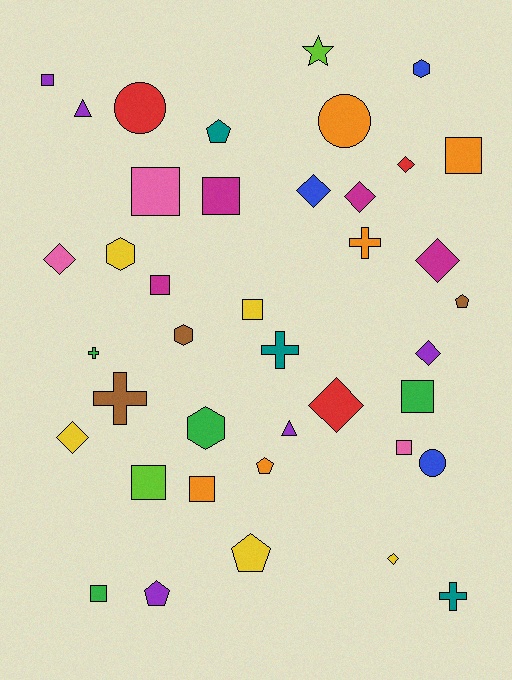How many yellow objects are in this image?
There are 5 yellow objects.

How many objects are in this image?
There are 40 objects.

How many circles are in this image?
There are 3 circles.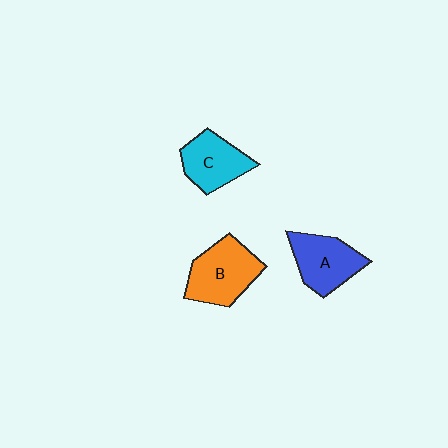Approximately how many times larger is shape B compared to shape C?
Approximately 1.3 times.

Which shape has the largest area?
Shape B (orange).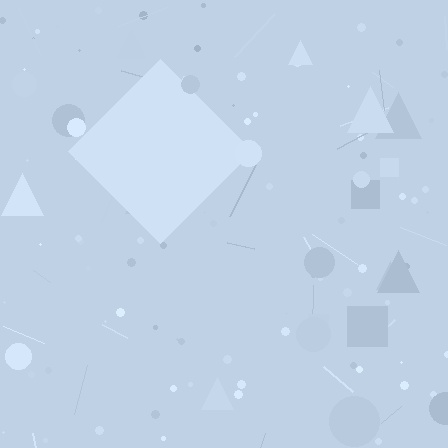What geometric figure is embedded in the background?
A diamond is embedded in the background.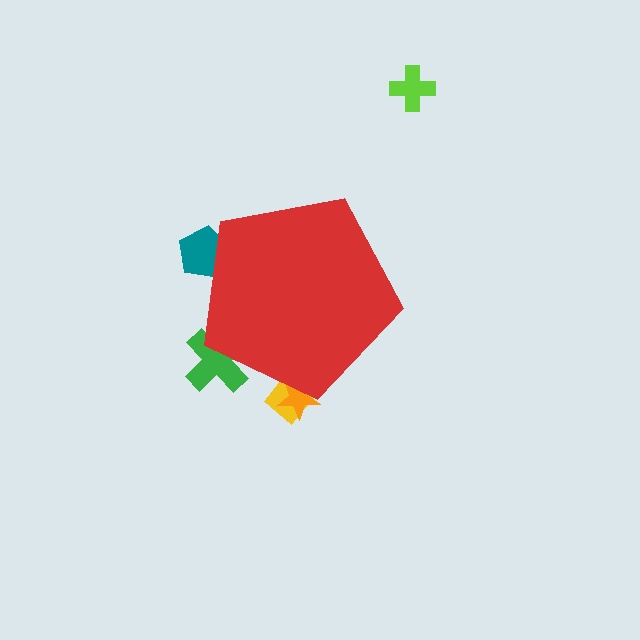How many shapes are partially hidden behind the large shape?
4 shapes are partially hidden.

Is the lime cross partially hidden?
No, the lime cross is fully visible.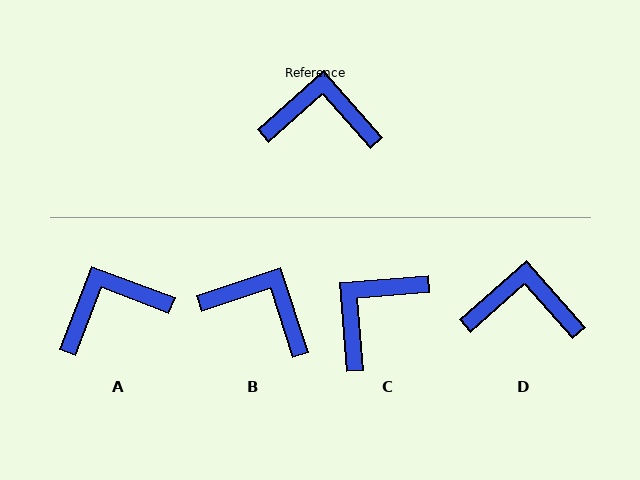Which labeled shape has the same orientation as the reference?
D.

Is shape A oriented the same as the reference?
No, it is off by about 27 degrees.